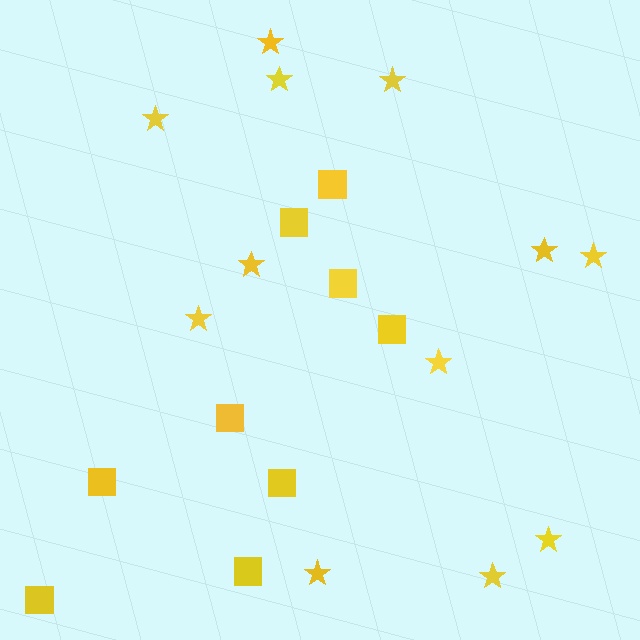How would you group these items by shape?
There are 2 groups: one group of squares (9) and one group of stars (12).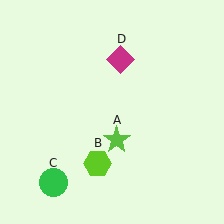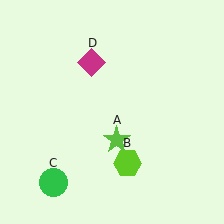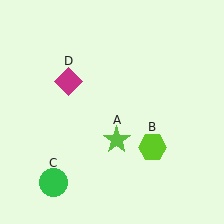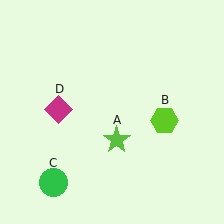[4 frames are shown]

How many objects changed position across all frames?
2 objects changed position: lime hexagon (object B), magenta diamond (object D).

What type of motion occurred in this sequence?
The lime hexagon (object B), magenta diamond (object D) rotated counterclockwise around the center of the scene.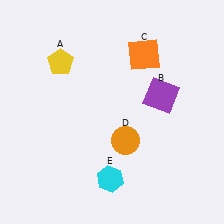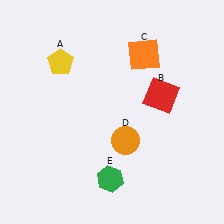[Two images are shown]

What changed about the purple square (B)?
In Image 1, B is purple. In Image 2, it changed to red.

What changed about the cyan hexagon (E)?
In Image 1, E is cyan. In Image 2, it changed to green.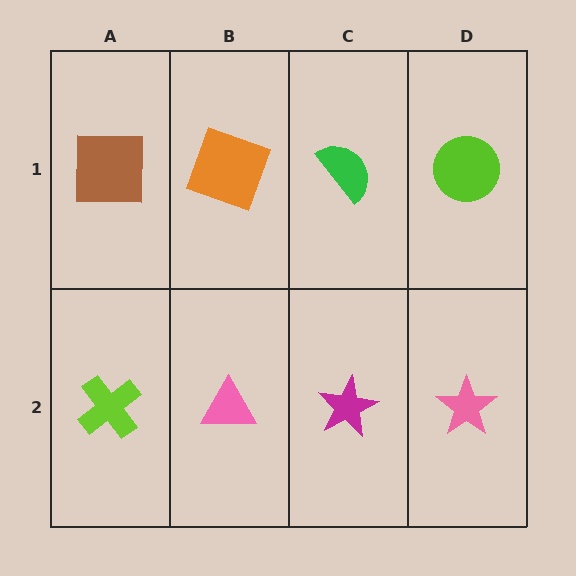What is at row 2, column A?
A lime cross.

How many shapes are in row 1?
4 shapes.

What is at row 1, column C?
A green semicircle.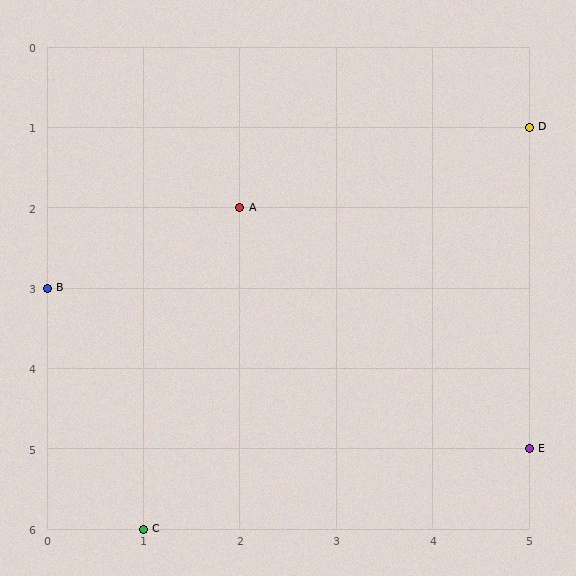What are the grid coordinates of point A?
Point A is at grid coordinates (2, 2).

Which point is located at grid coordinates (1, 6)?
Point C is at (1, 6).